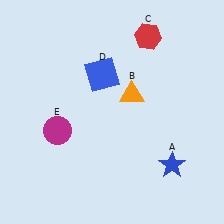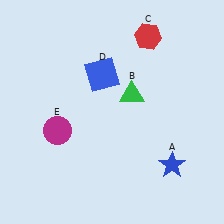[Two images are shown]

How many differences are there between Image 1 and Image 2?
There is 1 difference between the two images.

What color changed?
The triangle (B) changed from orange in Image 1 to green in Image 2.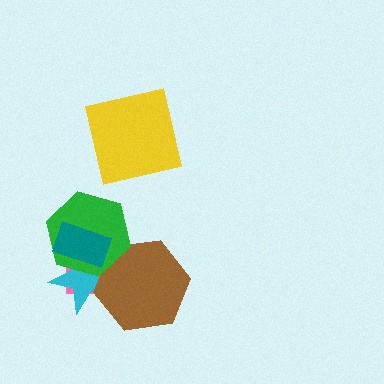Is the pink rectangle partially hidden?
Yes, it is partially covered by another shape.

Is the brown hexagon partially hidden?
Yes, it is partially covered by another shape.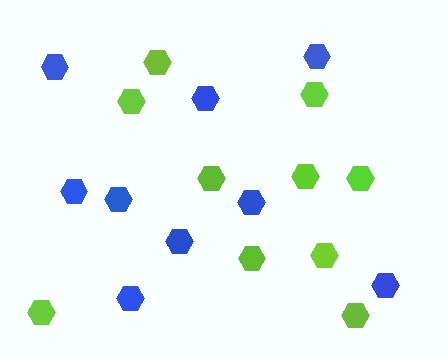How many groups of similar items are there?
There are 2 groups: one group of blue hexagons (9) and one group of lime hexagons (10).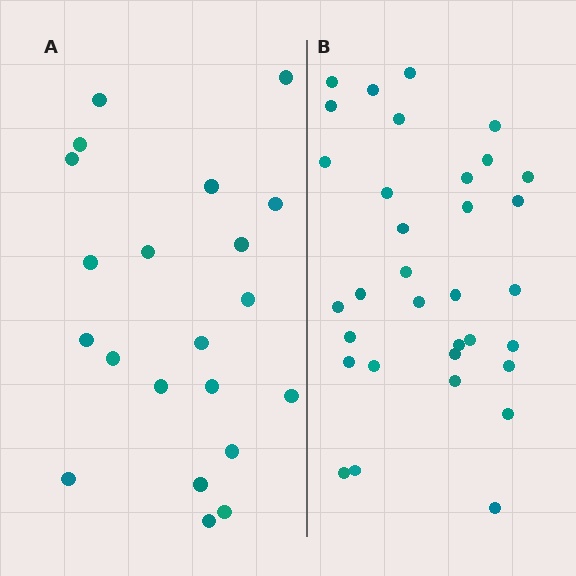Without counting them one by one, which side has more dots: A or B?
Region B (the right region) has more dots.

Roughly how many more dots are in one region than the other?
Region B has roughly 12 or so more dots than region A.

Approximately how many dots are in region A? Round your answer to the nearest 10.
About 20 dots. (The exact count is 21, which rounds to 20.)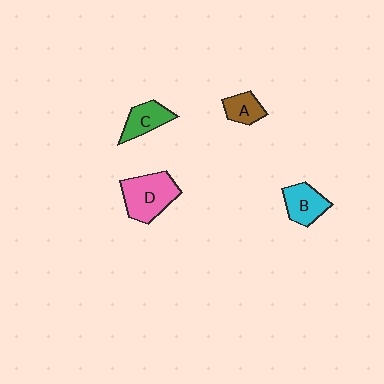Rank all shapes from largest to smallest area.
From largest to smallest: D (pink), B (cyan), C (green), A (brown).